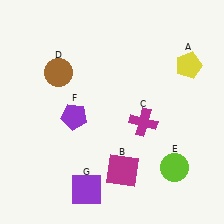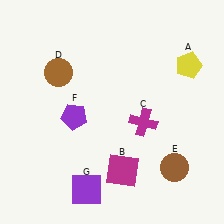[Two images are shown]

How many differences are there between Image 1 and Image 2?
There is 1 difference between the two images.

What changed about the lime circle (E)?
In Image 1, E is lime. In Image 2, it changed to brown.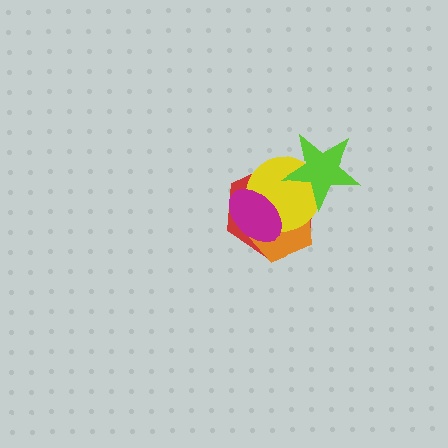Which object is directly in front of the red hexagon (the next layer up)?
The orange pentagon is directly in front of the red hexagon.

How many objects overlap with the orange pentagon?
4 objects overlap with the orange pentagon.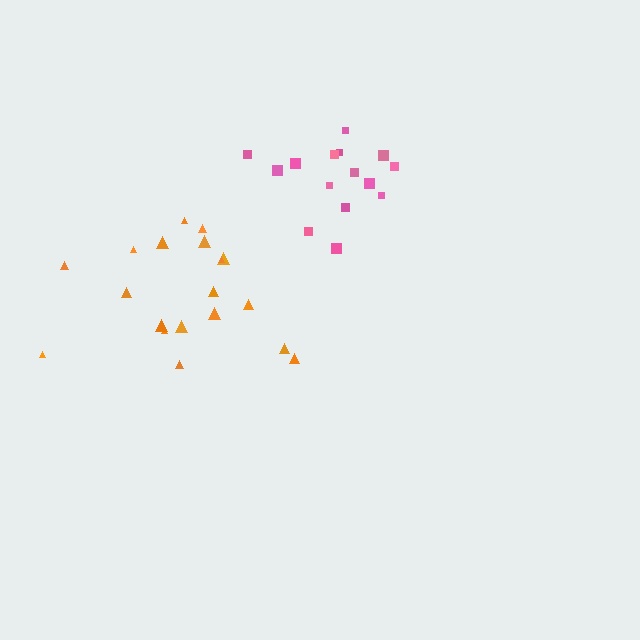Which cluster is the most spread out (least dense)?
Orange.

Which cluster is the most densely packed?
Pink.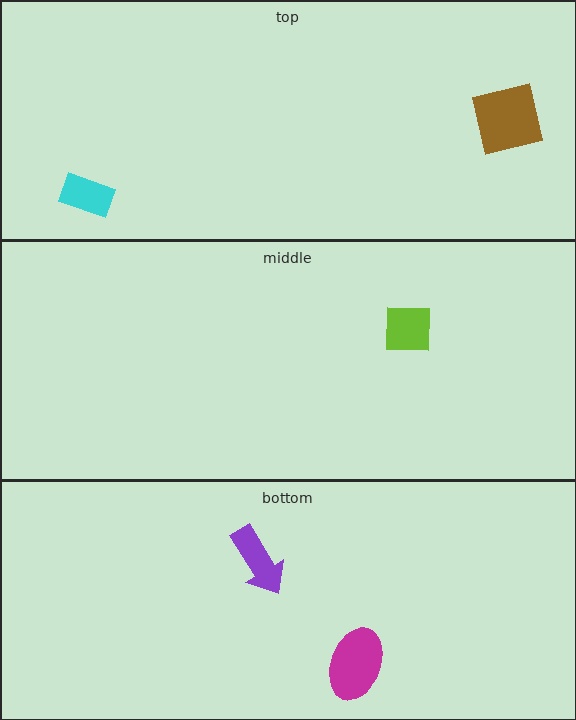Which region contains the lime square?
The middle region.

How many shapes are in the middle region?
1.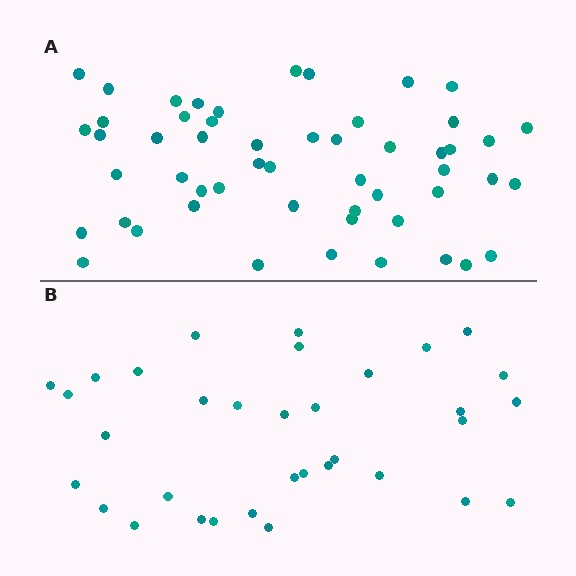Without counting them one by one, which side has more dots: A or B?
Region A (the top region) has more dots.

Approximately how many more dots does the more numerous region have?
Region A has approximately 20 more dots than region B.